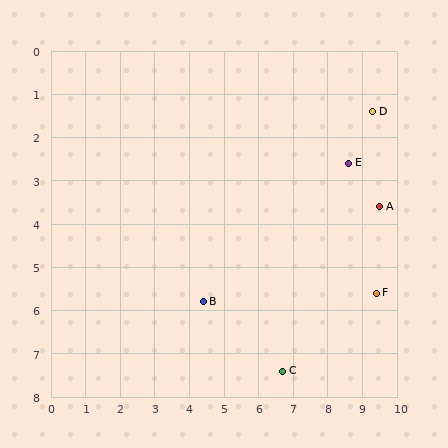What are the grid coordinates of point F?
Point F is at approximately (9.4, 5.6).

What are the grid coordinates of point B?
Point B is at approximately (4.4, 5.8).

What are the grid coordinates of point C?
Point C is at approximately (6.7, 7.4).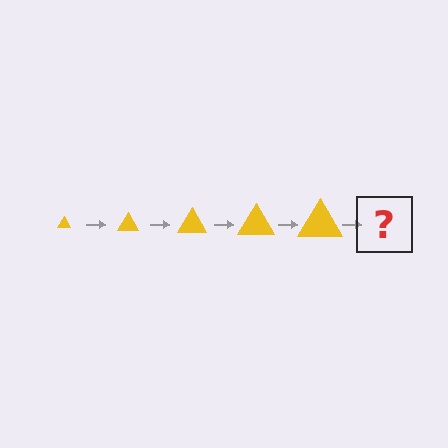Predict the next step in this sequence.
The next step is a yellow triangle, larger than the previous one.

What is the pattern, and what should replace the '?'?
The pattern is that the triangle gets progressively larger each step. The '?' should be a yellow triangle, larger than the previous one.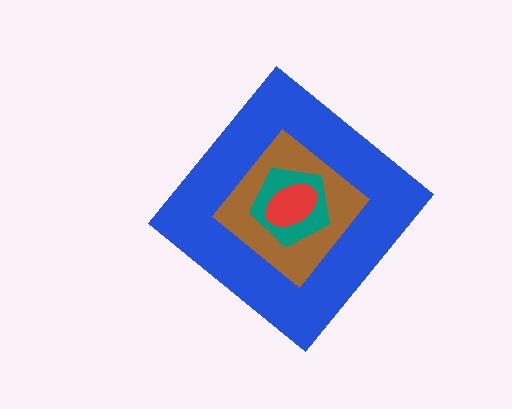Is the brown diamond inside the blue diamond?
Yes.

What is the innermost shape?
The red ellipse.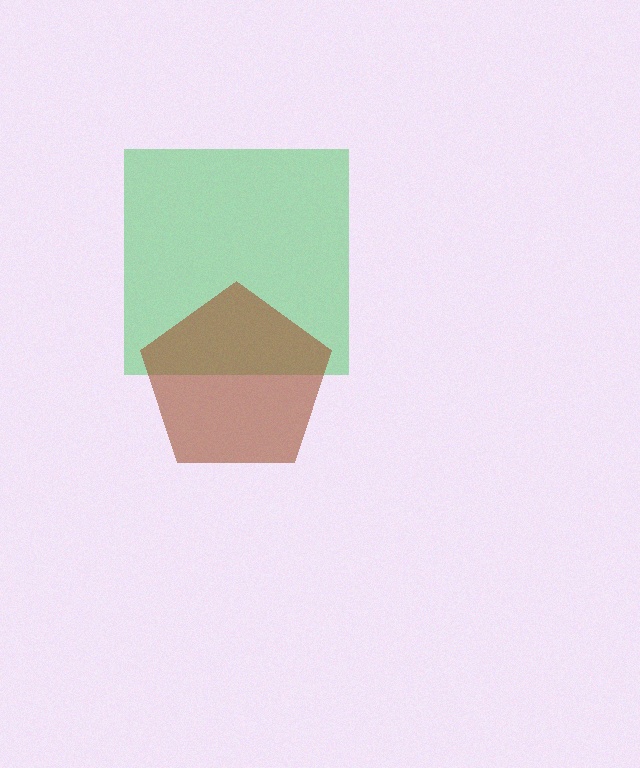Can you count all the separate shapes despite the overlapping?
Yes, there are 2 separate shapes.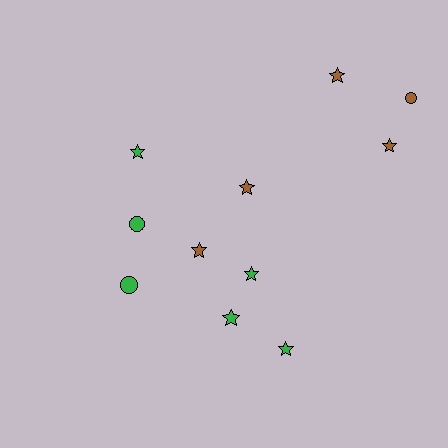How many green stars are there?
There are 4 green stars.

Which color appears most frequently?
Green, with 6 objects.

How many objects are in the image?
There are 11 objects.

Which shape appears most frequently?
Star, with 8 objects.